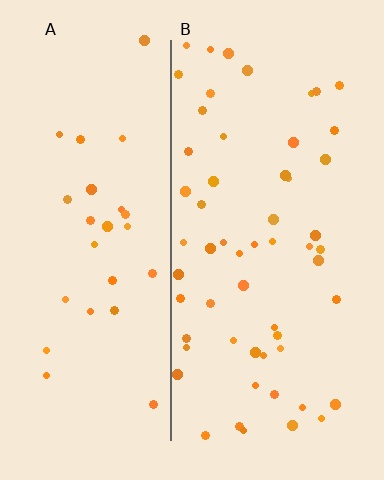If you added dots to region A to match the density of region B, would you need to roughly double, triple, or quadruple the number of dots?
Approximately double.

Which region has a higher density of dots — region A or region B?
B (the right).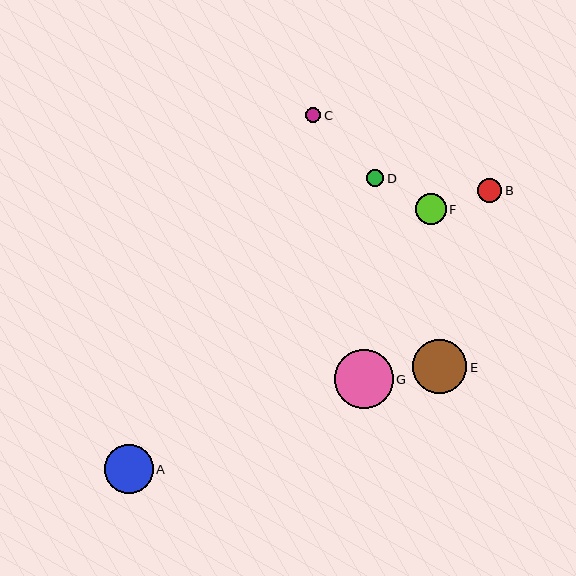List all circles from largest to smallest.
From largest to smallest: G, E, A, F, B, D, C.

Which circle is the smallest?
Circle C is the smallest with a size of approximately 16 pixels.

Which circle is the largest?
Circle G is the largest with a size of approximately 59 pixels.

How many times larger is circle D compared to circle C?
Circle D is approximately 1.1 times the size of circle C.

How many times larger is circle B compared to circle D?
Circle B is approximately 1.4 times the size of circle D.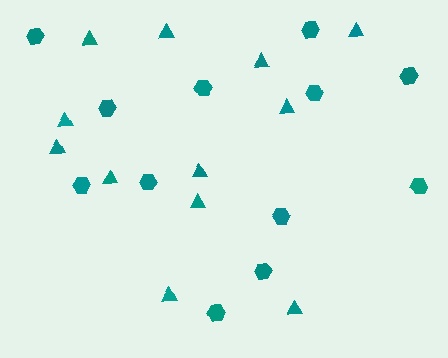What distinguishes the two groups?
There are 2 groups: one group of hexagons (12) and one group of triangles (12).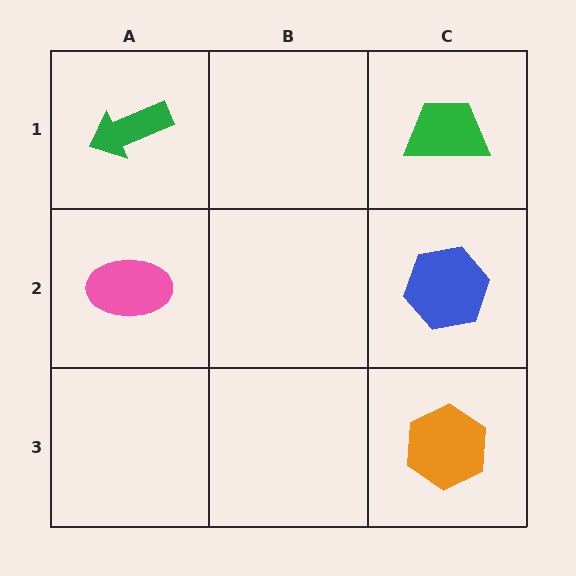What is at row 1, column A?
A green arrow.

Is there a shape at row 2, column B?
No, that cell is empty.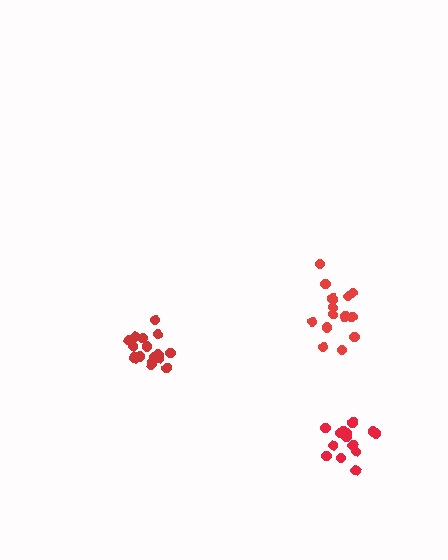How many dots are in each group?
Group 1: 17 dots, Group 2: 15 dots, Group 3: 15 dots (47 total).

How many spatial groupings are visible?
There are 3 spatial groupings.